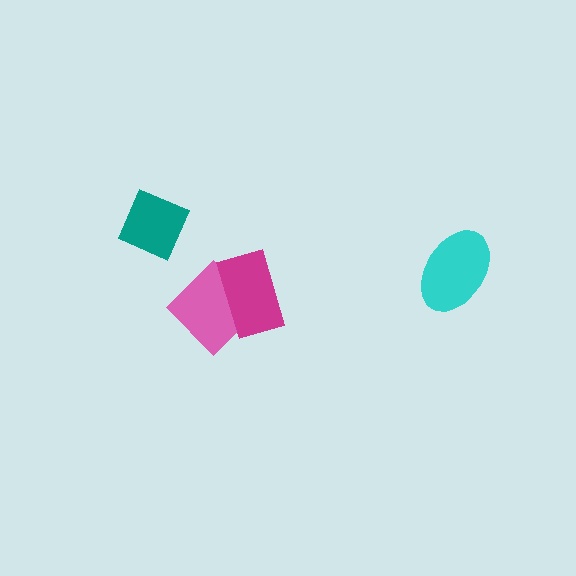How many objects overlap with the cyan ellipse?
0 objects overlap with the cyan ellipse.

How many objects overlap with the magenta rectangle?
1 object overlaps with the magenta rectangle.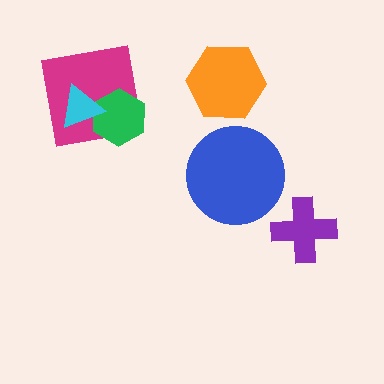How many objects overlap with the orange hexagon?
0 objects overlap with the orange hexagon.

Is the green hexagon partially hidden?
Yes, it is partially covered by another shape.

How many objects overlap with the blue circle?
0 objects overlap with the blue circle.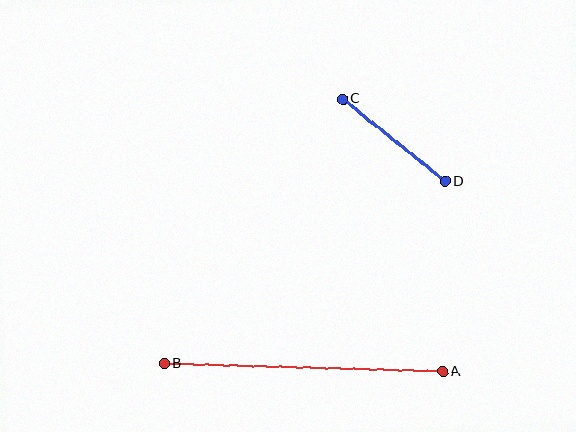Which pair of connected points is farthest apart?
Points A and B are farthest apart.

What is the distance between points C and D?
The distance is approximately 132 pixels.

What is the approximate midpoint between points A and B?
The midpoint is at approximately (303, 367) pixels.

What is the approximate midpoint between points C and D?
The midpoint is at approximately (394, 140) pixels.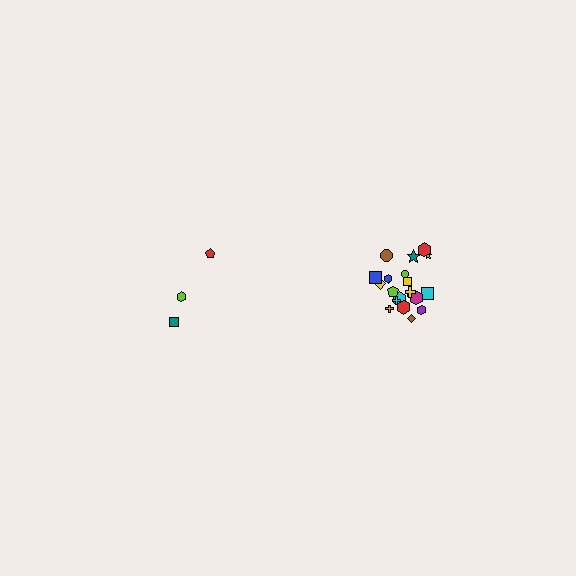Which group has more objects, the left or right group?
The right group.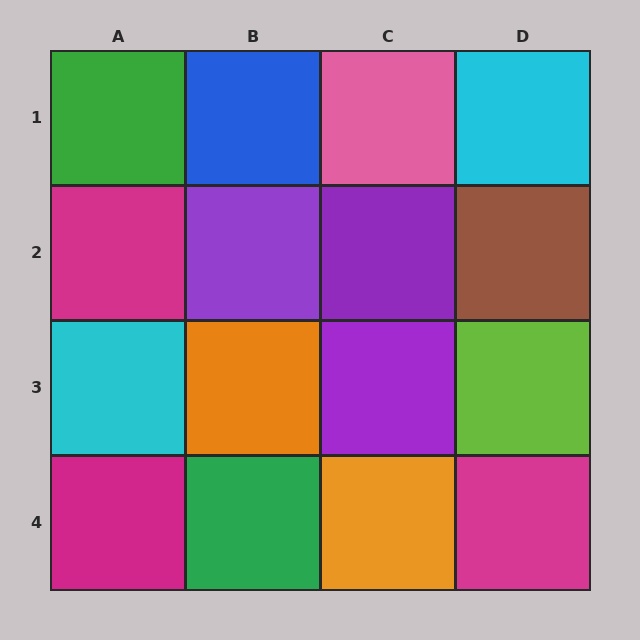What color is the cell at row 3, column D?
Lime.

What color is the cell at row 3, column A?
Cyan.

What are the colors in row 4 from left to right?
Magenta, green, orange, magenta.